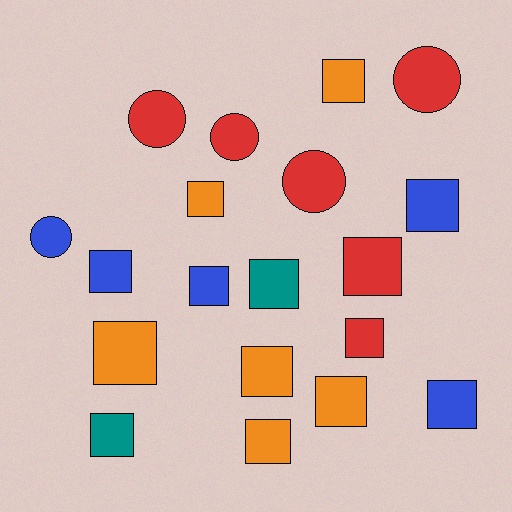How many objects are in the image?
There are 19 objects.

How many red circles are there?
There are 4 red circles.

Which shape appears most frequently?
Square, with 14 objects.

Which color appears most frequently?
Orange, with 6 objects.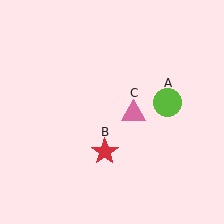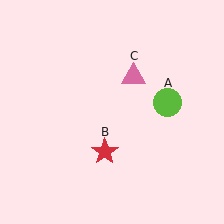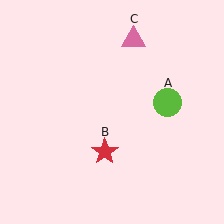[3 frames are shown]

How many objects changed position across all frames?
1 object changed position: pink triangle (object C).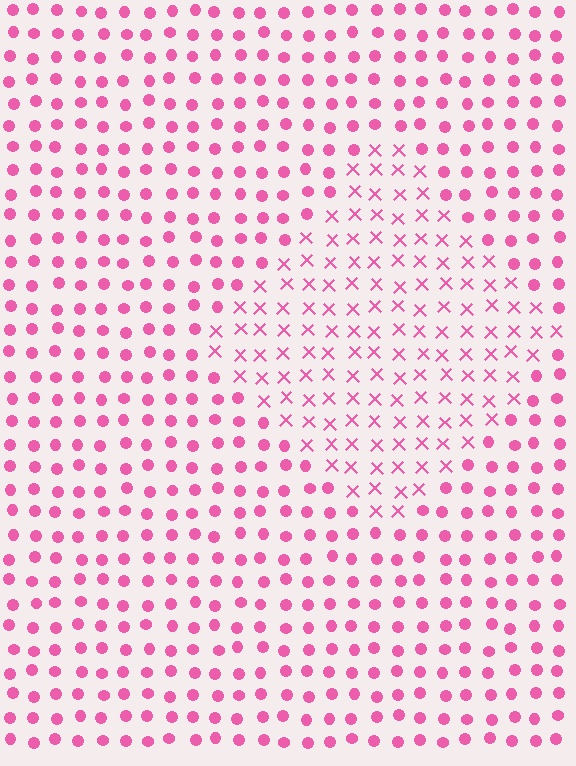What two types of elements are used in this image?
The image uses X marks inside the diamond region and circles outside it.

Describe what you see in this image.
The image is filled with small pink elements arranged in a uniform grid. A diamond-shaped region contains X marks, while the surrounding area contains circles. The boundary is defined purely by the change in element shape.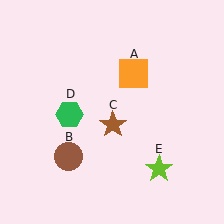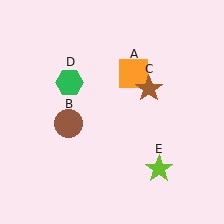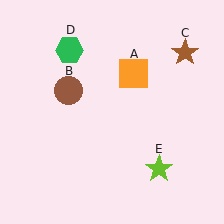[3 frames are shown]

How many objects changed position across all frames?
3 objects changed position: brown circle (object B), brown star (object C), green hexagon (object D).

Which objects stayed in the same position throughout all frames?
Orange square (object A) and lime star (object E) remained stationary.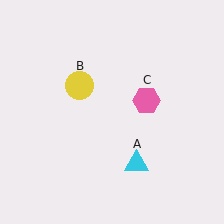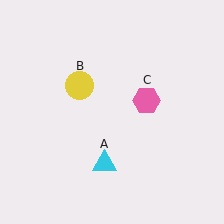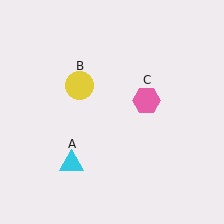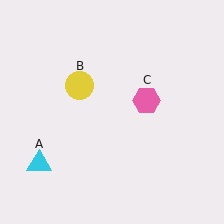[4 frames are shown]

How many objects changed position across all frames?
1 object changed position: cyan triangle (object A).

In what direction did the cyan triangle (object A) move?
The cyan triangle (object A) moved left.